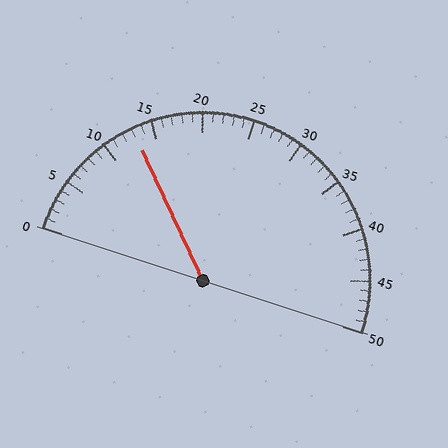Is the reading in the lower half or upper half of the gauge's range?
The reading is in the lower half of the range (0 to 50).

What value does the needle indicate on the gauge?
The needle indicates approximately 13.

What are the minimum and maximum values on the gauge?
The gauge ranges from 0 to 50.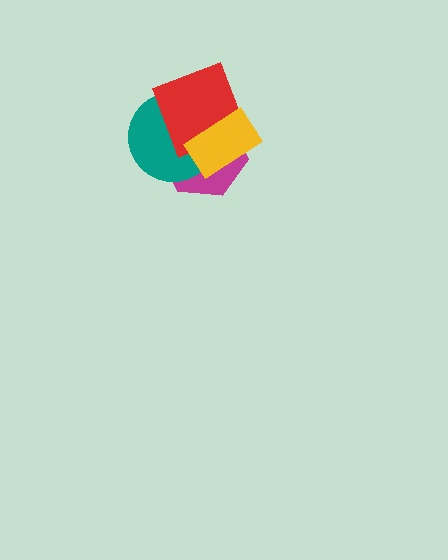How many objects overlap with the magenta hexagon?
3 objects overlap with the magenta hexagon.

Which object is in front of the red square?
The yellow rectangle is in front of the red square.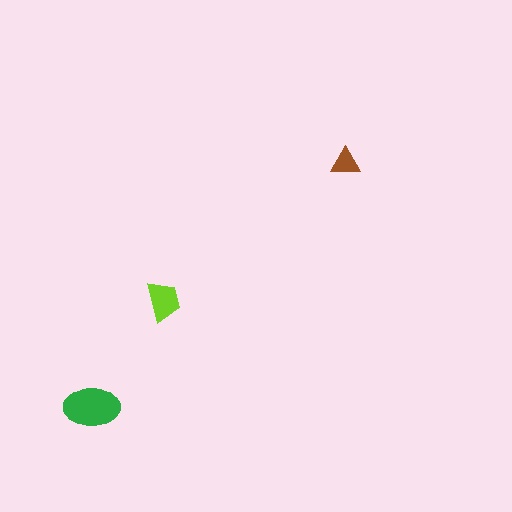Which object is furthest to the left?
The green ellipse is leftmost.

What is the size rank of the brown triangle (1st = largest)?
3rd.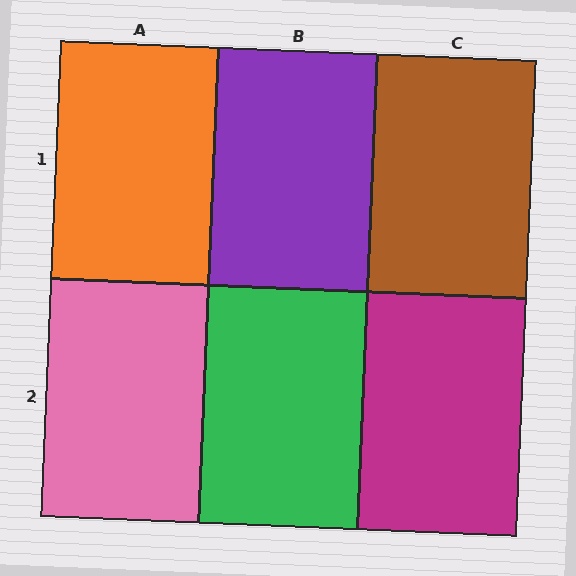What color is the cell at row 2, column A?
Pink.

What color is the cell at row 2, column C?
Magenta.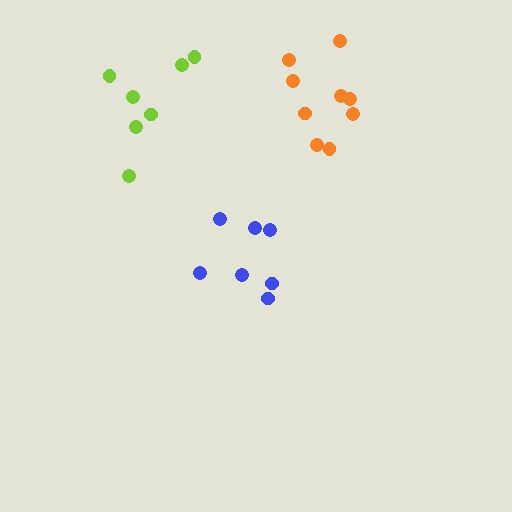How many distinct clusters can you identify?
There are 3 distinct clusters.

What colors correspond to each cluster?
The clusters are colored: blue, orange, lime.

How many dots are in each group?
Group 1: 7 dots, Group 2: 9 dots, Group 3: 7 dots (23 total).